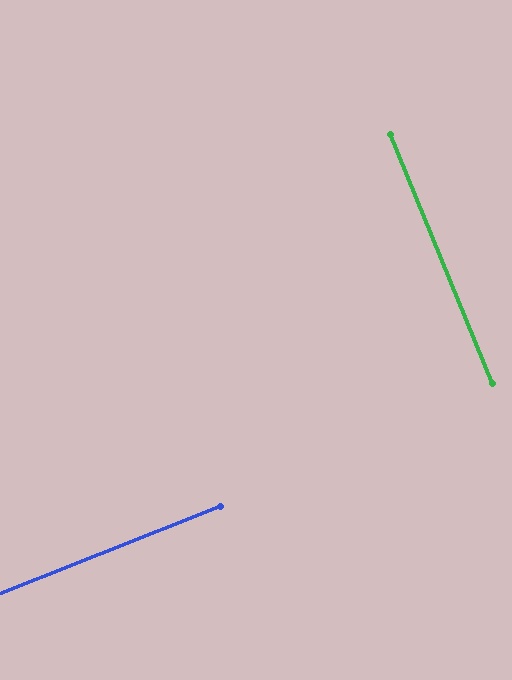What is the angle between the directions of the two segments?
Approximately 89 degrees.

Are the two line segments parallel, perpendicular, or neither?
Perpendicular — they meet at approximately 89°.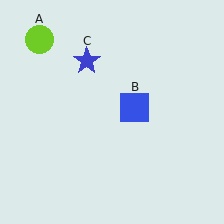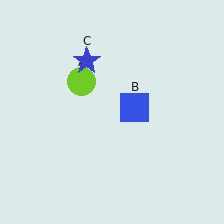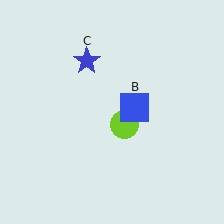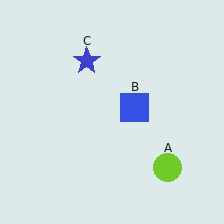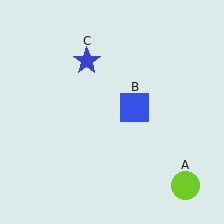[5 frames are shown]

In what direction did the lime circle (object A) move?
The lime circle (object A) moved down and to the right.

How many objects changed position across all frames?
1 object changed position: lime circle (object A).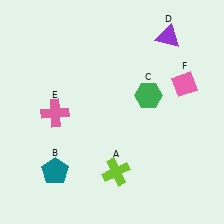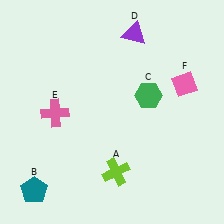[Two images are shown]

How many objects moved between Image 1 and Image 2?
2 objects moved between the two images.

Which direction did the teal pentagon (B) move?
The teal pentagon (B) moved left.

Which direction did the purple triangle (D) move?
The purple triangle (D) moved left.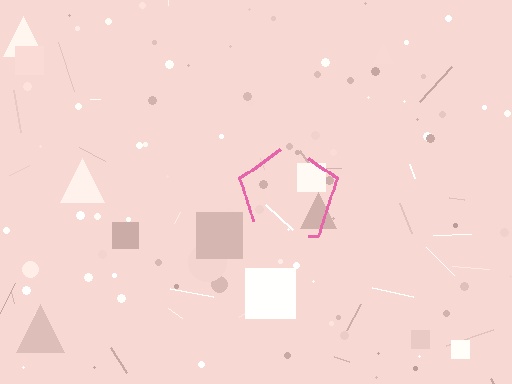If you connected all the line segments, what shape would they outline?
They would outline a pentagon.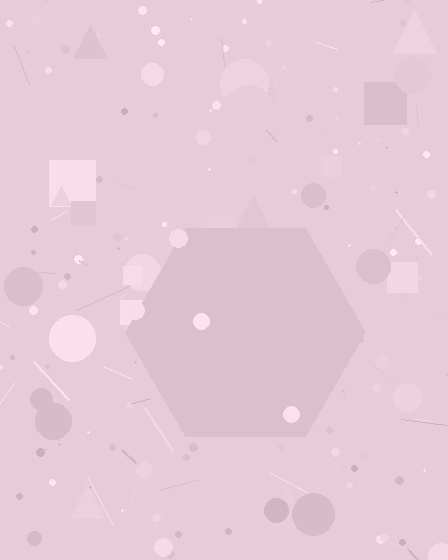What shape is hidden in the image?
A hexagon is hidden in the image.